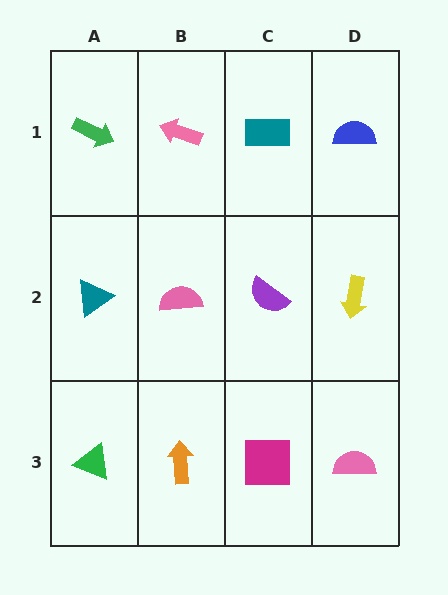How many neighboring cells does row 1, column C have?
3.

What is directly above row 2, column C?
A teal rectangle.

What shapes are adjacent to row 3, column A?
A teal triangle (row 2, column A), an orange arrow (row 3, column B).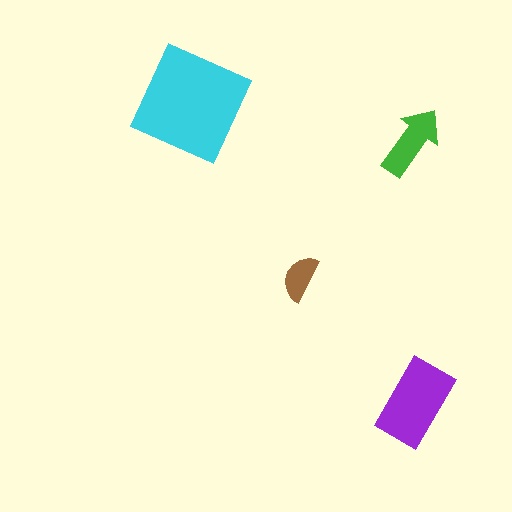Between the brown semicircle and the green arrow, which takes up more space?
The green arrow.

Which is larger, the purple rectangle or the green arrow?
The purple rectangle.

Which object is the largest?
The cyan square.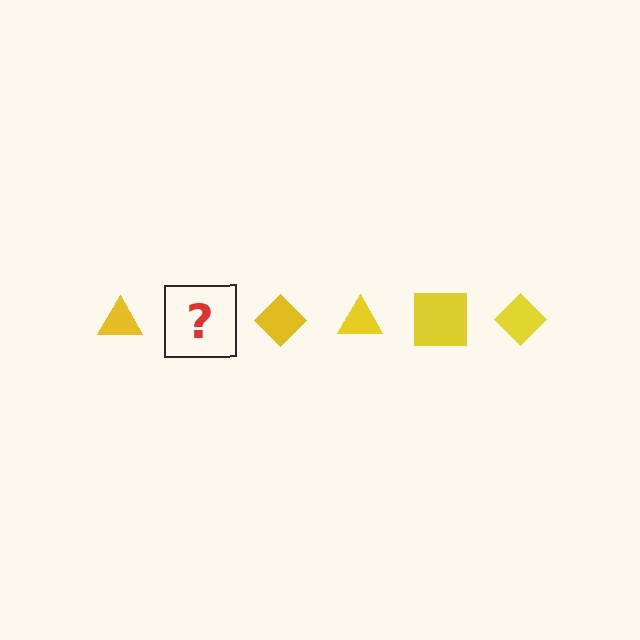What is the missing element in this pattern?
The missing element is a yellow square.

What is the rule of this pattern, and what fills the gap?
The rule is that the pattern cycles through triangle, square, diamond shapes in yellow. The gap should be filled with a yellow square.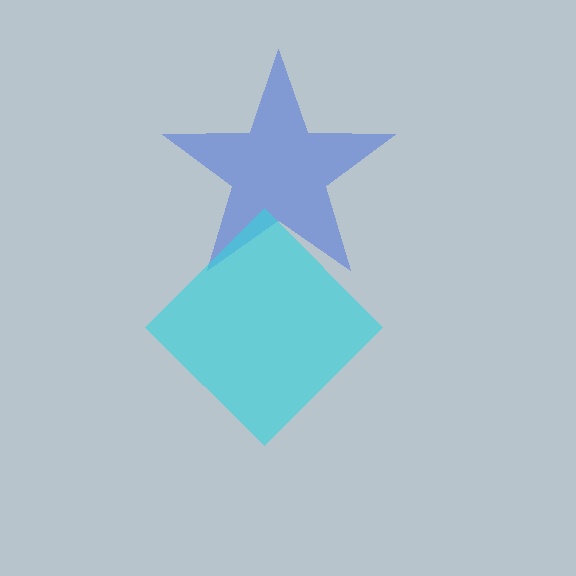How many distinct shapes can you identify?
There are 2 distinct shapes: a blue star, a cyan diamond.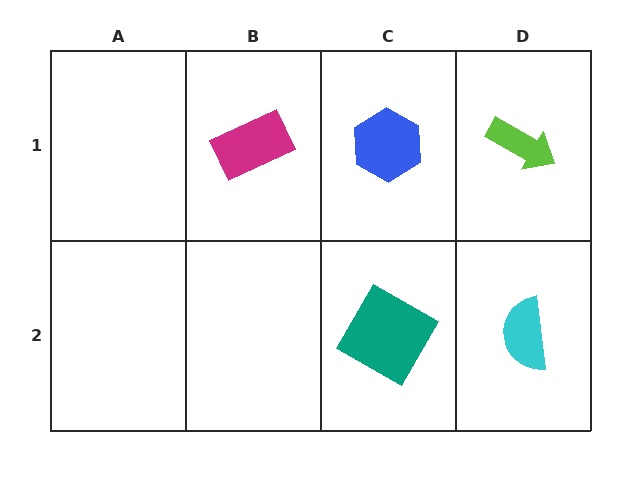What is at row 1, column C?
A blue hexagon.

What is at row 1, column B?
A magenta rectangle.